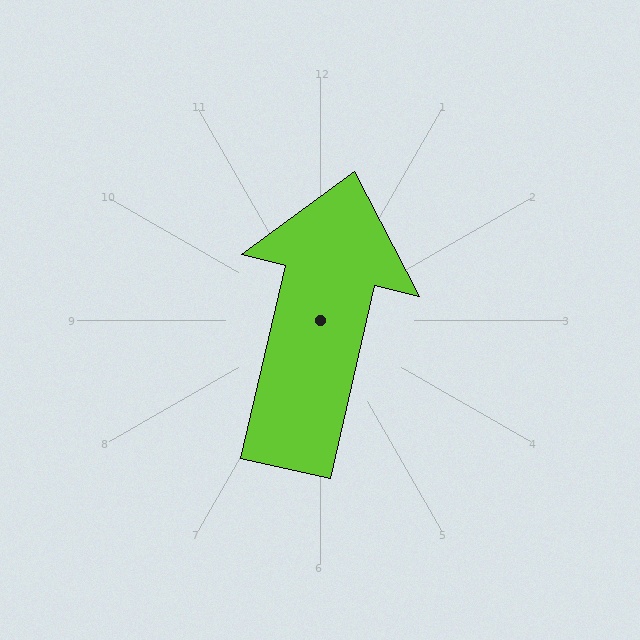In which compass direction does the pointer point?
North.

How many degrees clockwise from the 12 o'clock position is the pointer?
Approximately 13 degrees.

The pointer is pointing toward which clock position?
Roughly 12 o'clock.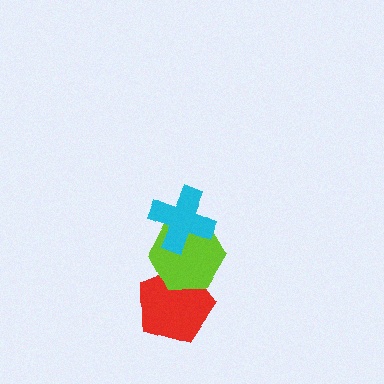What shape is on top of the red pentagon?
The lime hexagon is on top of the red pentagon.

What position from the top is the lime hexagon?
The lime hexagon is 2nd from the top.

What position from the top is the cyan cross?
The cyan cross is 1st from the top.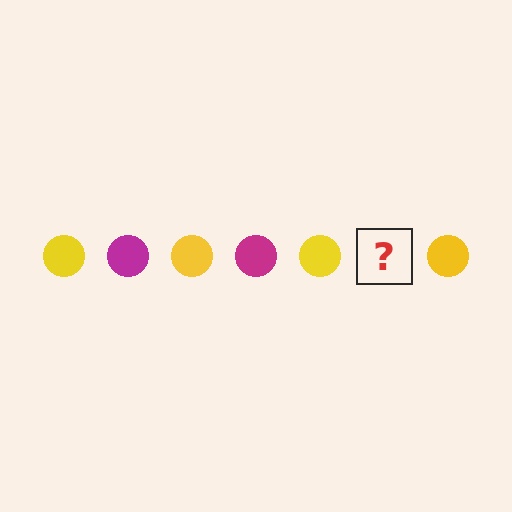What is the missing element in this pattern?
The missing element is a magenta circle.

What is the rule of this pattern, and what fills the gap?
The rule is that the pattern cycles through yellow, magenta circles. The gap should be filled with a magenta circle.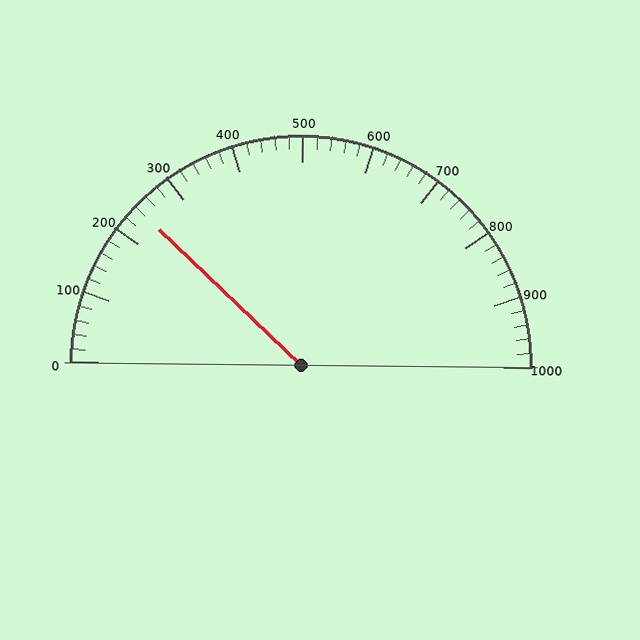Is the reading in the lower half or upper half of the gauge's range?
The reading is in the lower half of the range (0 to 1000).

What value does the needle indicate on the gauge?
The needle indicates approximately 240.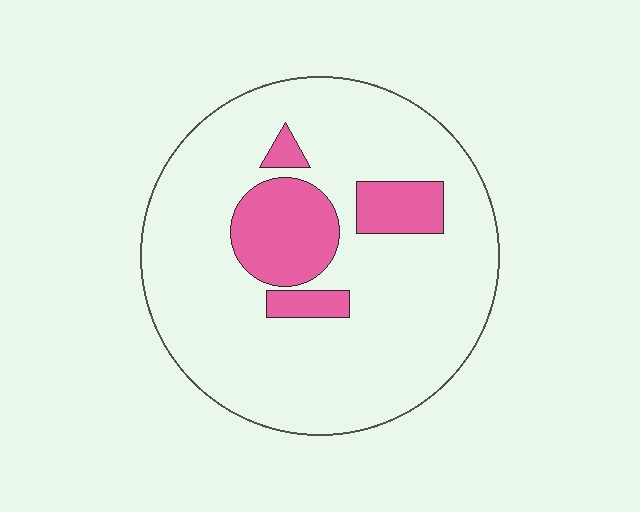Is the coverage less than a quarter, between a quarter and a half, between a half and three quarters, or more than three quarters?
Less than a quarter.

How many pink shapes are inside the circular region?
4.